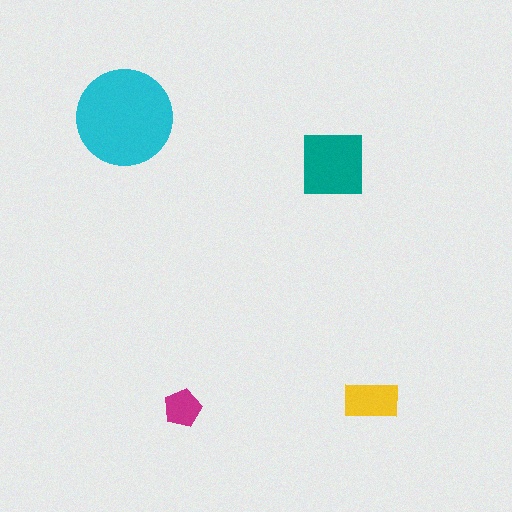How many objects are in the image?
There are 4 objects in the image.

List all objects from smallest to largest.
The magenta pentagon, the yellow rectangle, the teal square, the cyan circle.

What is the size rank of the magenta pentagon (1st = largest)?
4th.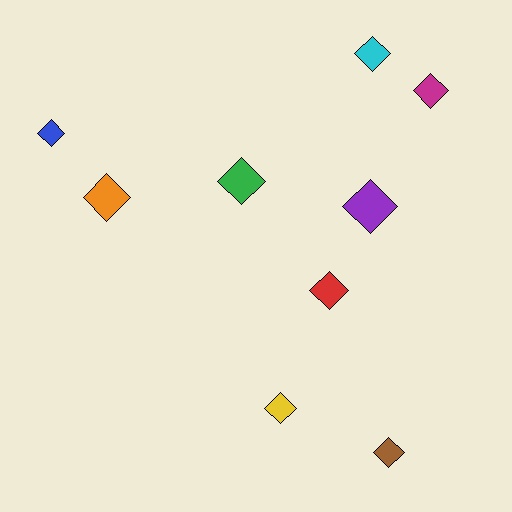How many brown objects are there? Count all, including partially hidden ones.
There is 1 brown object.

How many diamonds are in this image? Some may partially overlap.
There are 9 diamonds.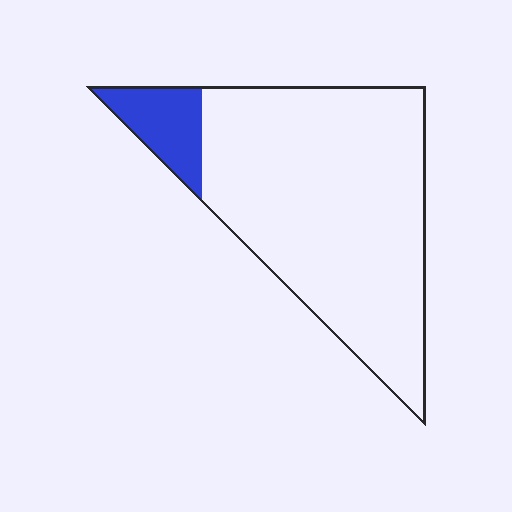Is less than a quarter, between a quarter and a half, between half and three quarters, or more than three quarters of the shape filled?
Less than a quarter.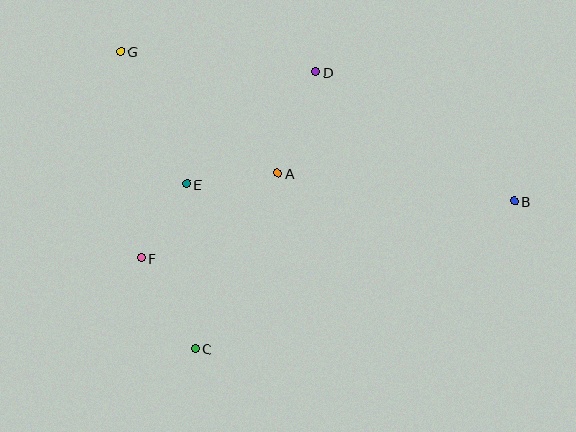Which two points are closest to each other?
Points E and F are closest to each other.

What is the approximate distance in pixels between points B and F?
The distance between B and F is approximately 377 pixels.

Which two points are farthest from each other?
Points B and G are farthest from each other.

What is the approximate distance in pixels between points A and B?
The distance between A and B is approximately 238 pixels.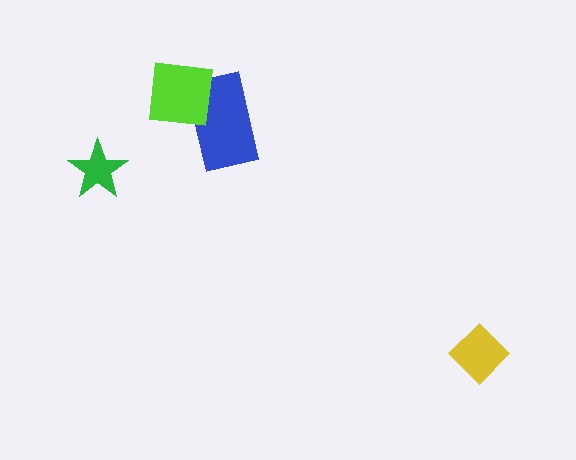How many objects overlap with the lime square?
1 object overlaps with the lime square.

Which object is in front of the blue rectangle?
The lime square is in front of the blue rectangle.